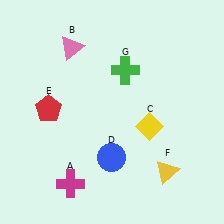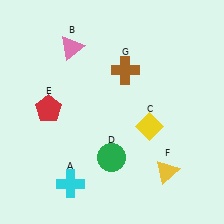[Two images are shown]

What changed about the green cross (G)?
In Image 1, G is green. In Image 2, it changed to brown.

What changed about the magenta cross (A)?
In Image 1, A is magenta. In Image 2, it changed to cyan.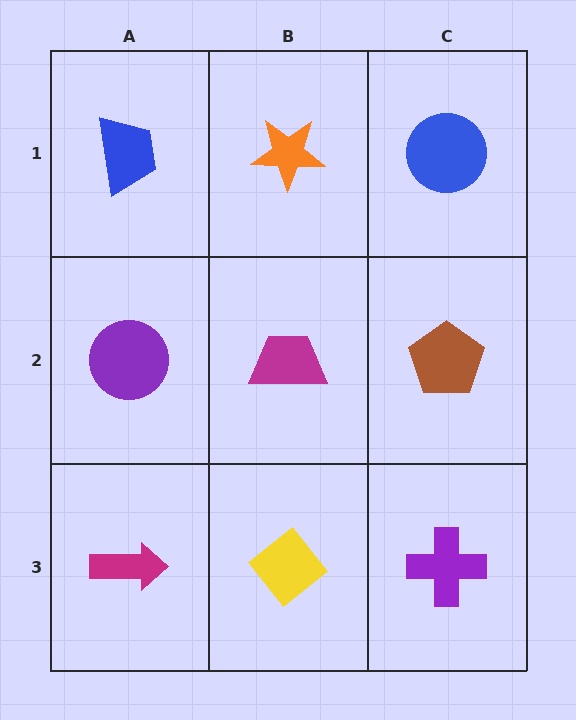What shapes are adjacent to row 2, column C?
A blue circle (row 1, column C), a purple cross (row 3, column C), a magenta trapezoid (row 2, column B).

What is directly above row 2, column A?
A blue trapezoid.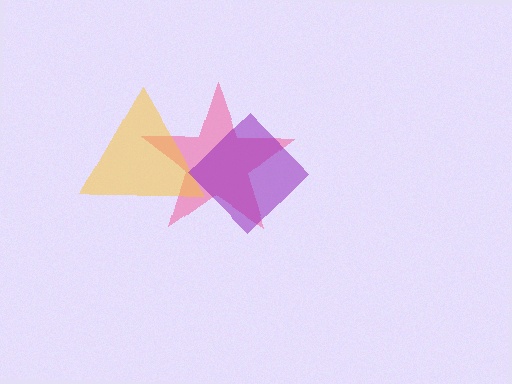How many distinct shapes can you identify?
There are 3 distinct shapes: a pink star, a yellow triangle, a purple diamond.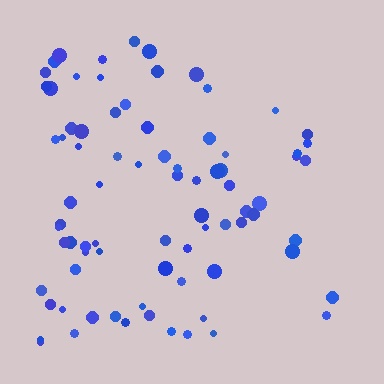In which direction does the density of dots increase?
From right to left, with the left side densest.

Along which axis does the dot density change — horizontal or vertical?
Horizontal.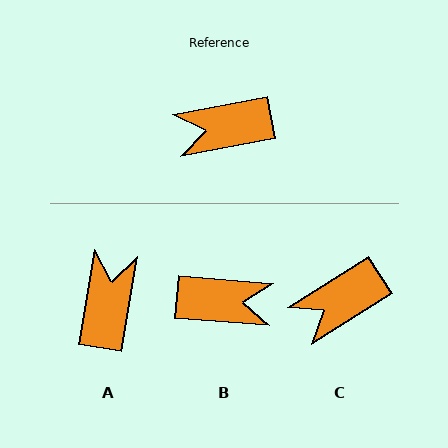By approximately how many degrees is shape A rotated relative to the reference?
Approximately 110 degrees clockwise.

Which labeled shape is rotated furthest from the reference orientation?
B, about 165 degrees away.